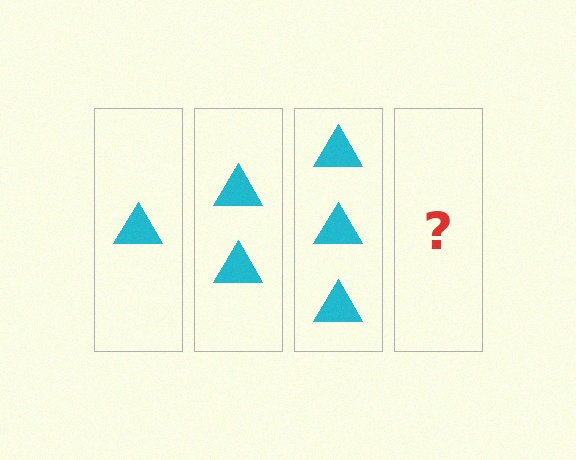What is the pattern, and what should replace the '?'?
The pattern is that each step adds one more triangle. The '?' should be 4 triangles.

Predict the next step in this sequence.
The next step is 4 triangles.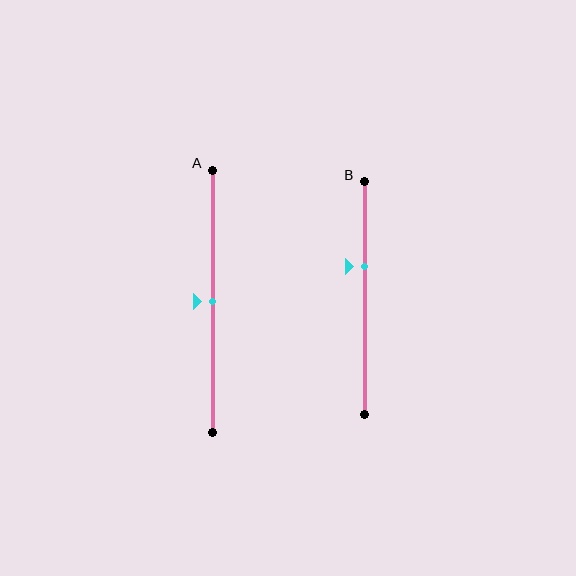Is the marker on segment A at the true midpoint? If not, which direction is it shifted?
Yes, the marker on segment A is at the true midpoint.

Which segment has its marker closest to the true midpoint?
Segment A has its marker closest to the true midpoint.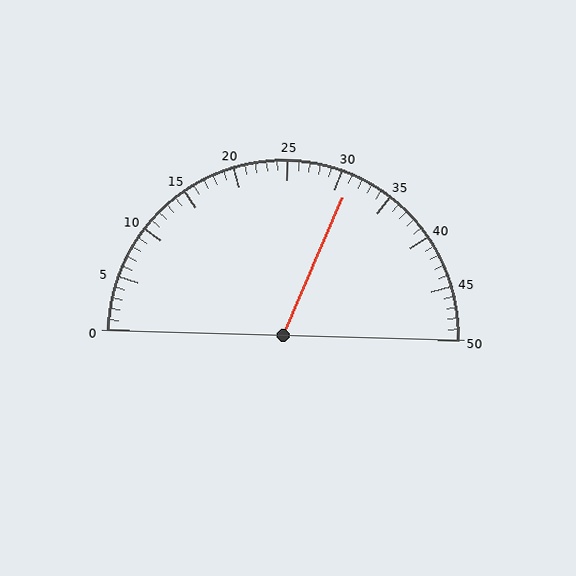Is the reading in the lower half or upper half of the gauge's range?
The reading is in the upper half of the range (0 to 50).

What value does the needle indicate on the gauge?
The needle indicates approximately 31.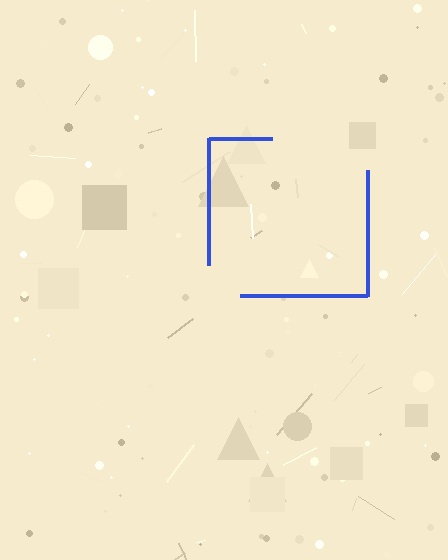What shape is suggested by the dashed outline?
The dashed outline suggests a square.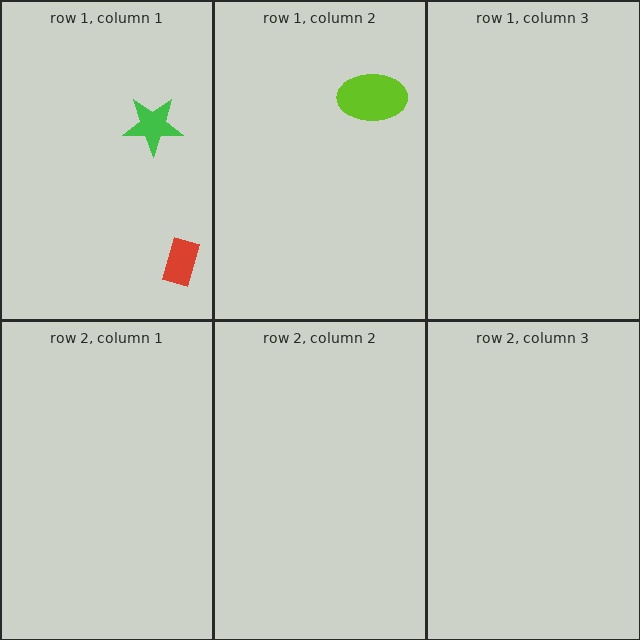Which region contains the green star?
The row 1, column 1 region.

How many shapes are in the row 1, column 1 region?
2.